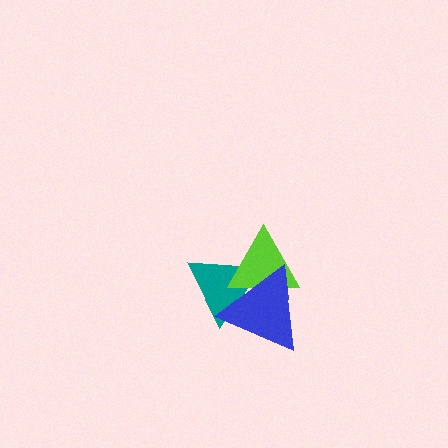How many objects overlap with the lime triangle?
2 objects overlap with the lime triangle.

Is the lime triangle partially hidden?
Yes, it is partially covered by another shape.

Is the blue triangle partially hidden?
No, no other shape covers it.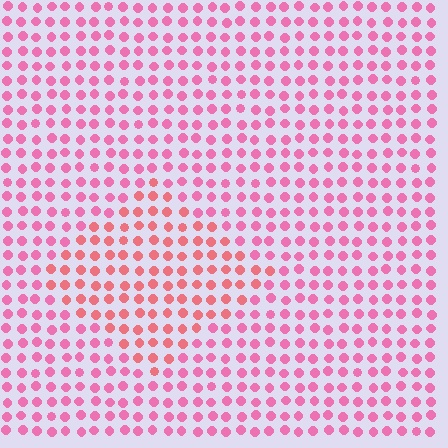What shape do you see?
I see a diamond.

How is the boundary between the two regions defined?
The boundary is defined purely by a slight shift in hue (about 26 degrees). Spacing, size, and orientation are identical on both sides.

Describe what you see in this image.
The image is filled with small pink elements in a uniform arrangement. A diamond-shaped region is visible where the elements are tinted to a slightly different hue, forming a subtle color boundary.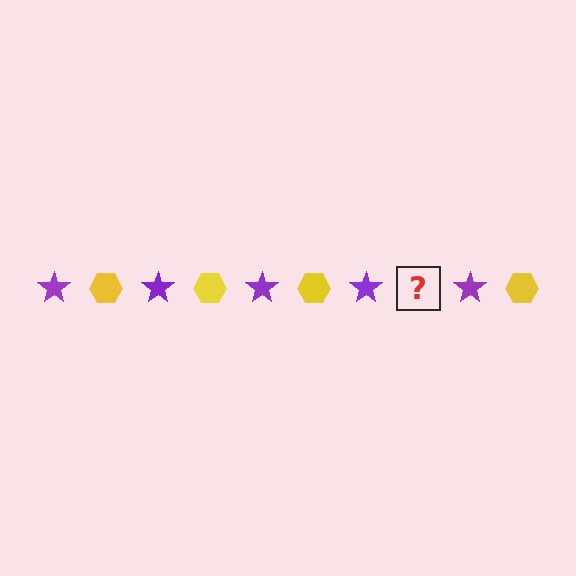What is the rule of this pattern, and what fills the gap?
The rule is that the pattern alternates between purple star and yellow hexagon. The gap should be filled with a yellow hexagon.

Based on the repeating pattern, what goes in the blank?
The blank should be a yellow hexagon.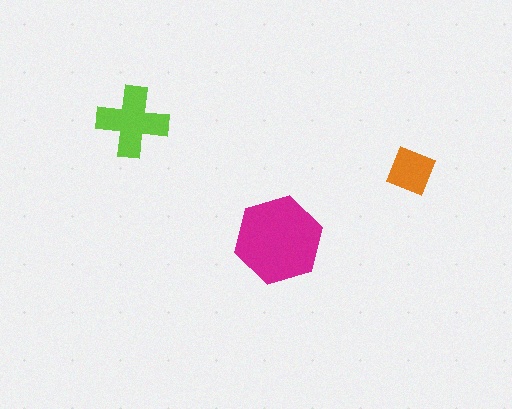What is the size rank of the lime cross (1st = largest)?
2nd.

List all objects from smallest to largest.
The orange square, the lime cross, the magenta hexagon.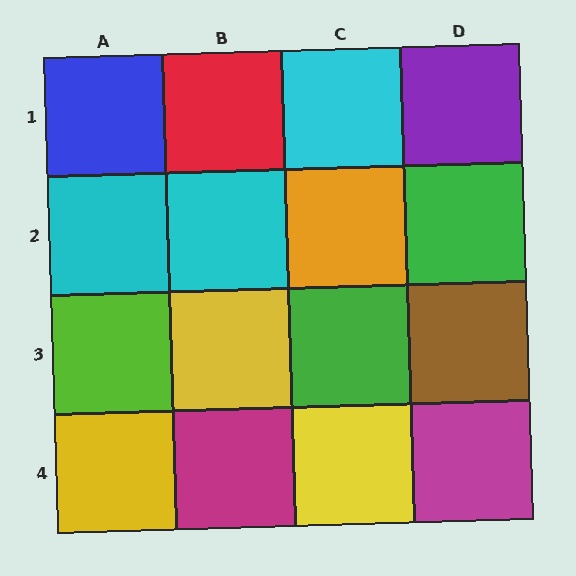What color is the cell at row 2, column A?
Cyan.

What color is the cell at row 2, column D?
Green.